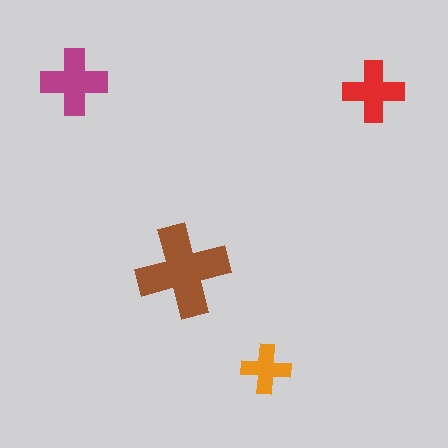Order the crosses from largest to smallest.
the brown one, the magenta one, the red one, the orange one.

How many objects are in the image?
There are 4 objects in the image.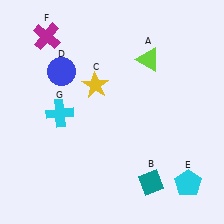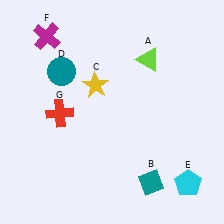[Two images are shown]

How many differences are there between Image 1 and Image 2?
There are 2 differences between the two images.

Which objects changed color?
D changed from blue to teal. G changed from cyan to red.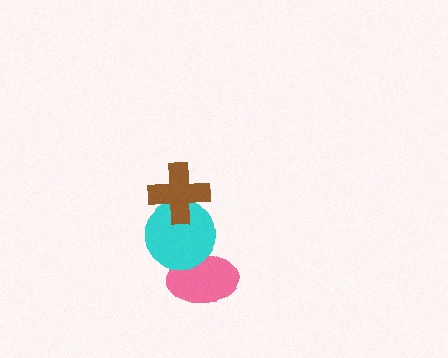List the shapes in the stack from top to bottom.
From top to bottom: the brown cross, the cyan circle, the pink ellipse.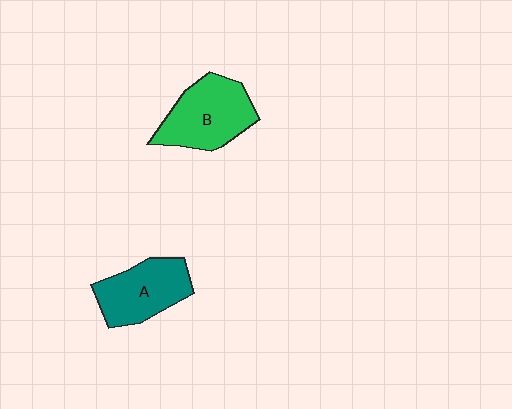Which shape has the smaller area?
Shape A (teal).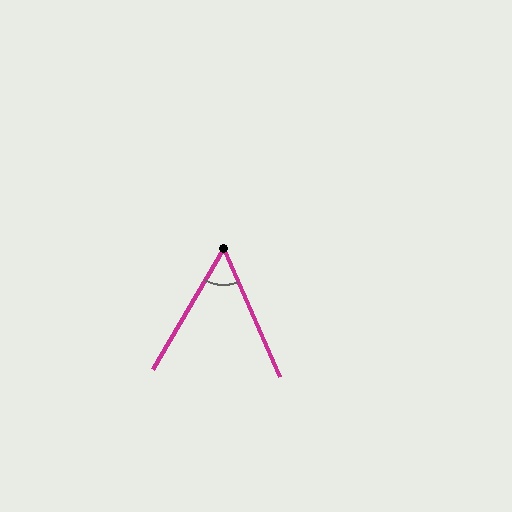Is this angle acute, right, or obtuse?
It is acute.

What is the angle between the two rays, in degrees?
Approximately 54 degrees.